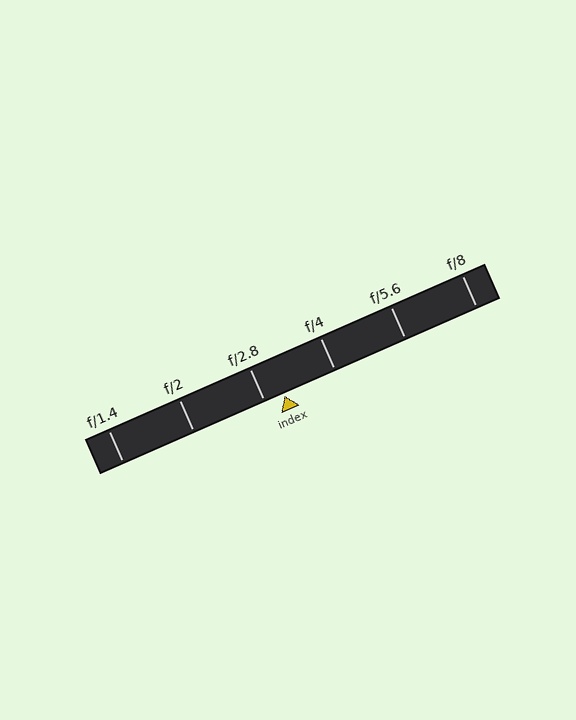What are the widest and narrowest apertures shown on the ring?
The widest aperture shown is f/1.4 and the narrowest is f/8.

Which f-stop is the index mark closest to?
The index mark is closest to f/2.8.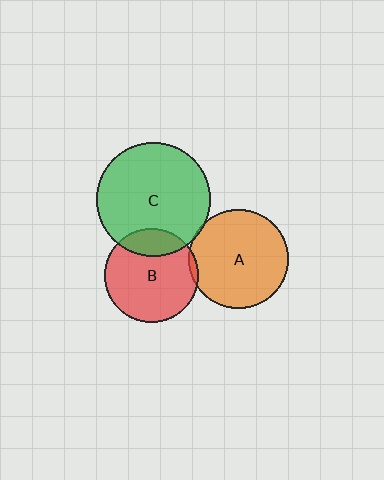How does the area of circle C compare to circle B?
Approximately 1.5 times.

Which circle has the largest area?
Circle C (green).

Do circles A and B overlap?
Yes.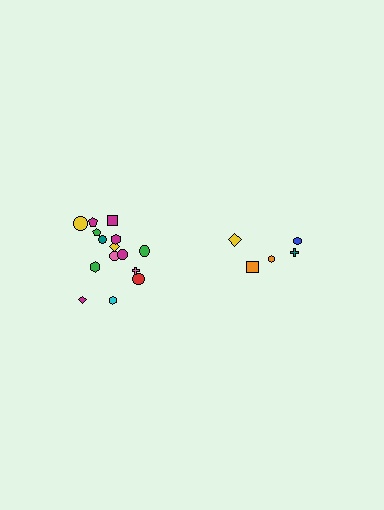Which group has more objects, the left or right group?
The left group.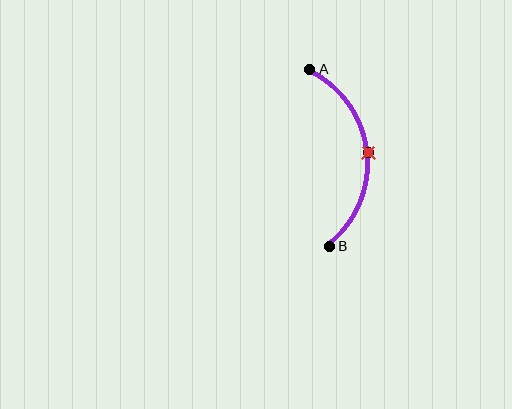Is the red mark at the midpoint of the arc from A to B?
Yes. The red mark lies on the arc at equal arc-length from both A and B — it is the arc midpoint.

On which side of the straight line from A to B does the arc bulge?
The arc bulges to the right of the straight line connecting A and B.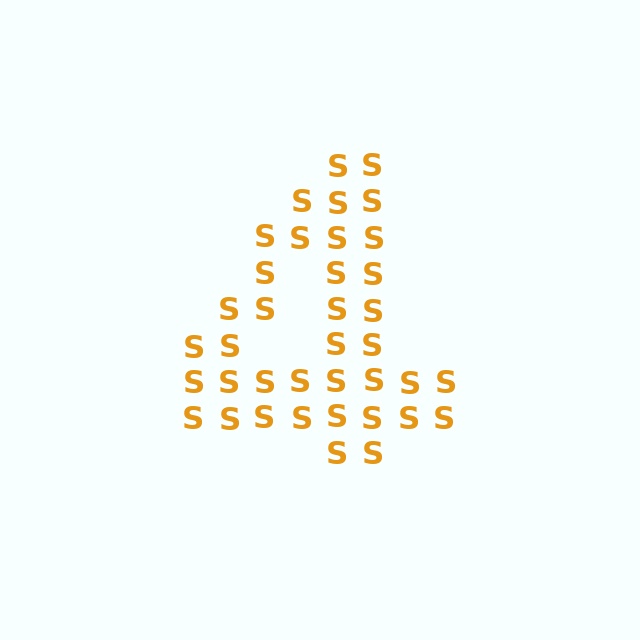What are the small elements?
The small elements are letter S's.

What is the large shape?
The large shape is the digit 4.